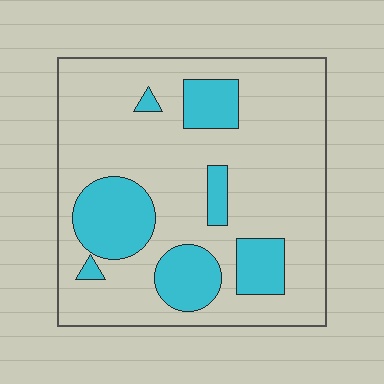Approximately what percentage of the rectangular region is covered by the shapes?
Approximately 25%.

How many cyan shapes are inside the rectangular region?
7.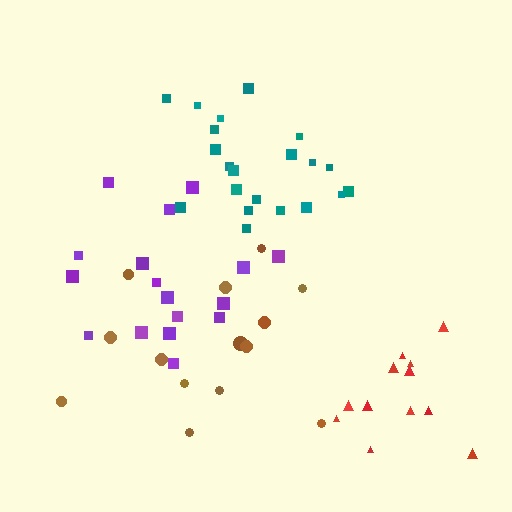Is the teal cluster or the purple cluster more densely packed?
Teal.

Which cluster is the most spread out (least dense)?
Brown.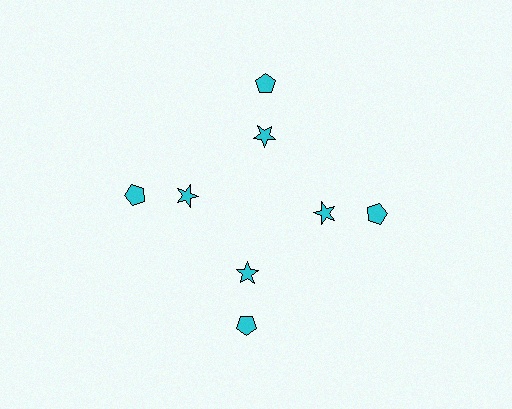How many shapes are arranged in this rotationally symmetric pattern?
There are 8 shapes, arranged in 4 groups of 2.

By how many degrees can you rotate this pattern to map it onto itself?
The pattern maps onto itself every 90 degrees of rotation.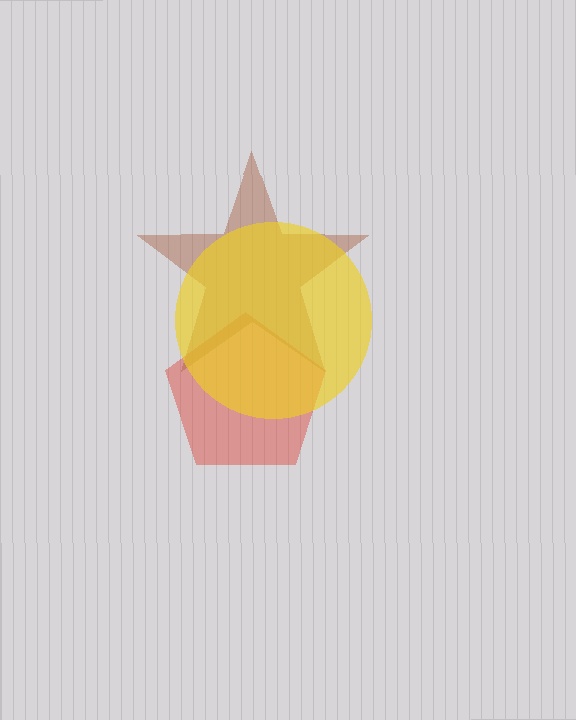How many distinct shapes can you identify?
There are 3 distinct shapes: a red pentagon, a brown star, a yellow circle.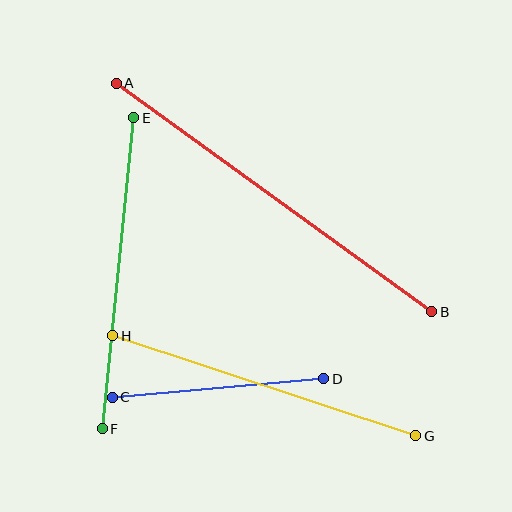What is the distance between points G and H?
The distance is approximately 319 pixels.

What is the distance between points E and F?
The distance is approximately 313 pixels.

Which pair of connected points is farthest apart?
Points A and B are farthest apart.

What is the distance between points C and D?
The distance is approximately 212 pixels.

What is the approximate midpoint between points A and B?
The midpoint is at approximately (274, 197) pixels.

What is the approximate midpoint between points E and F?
The midpoint is at approximately (118, 273) pixels.